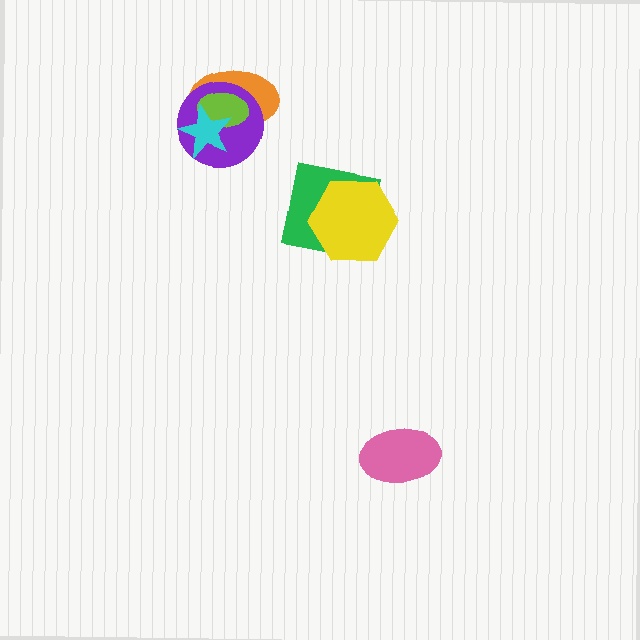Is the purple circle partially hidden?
Yes, it is partially covered by another shape.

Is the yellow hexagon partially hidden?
No, no other shape covers it.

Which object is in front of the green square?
The yellow hexagon is in front of the green square.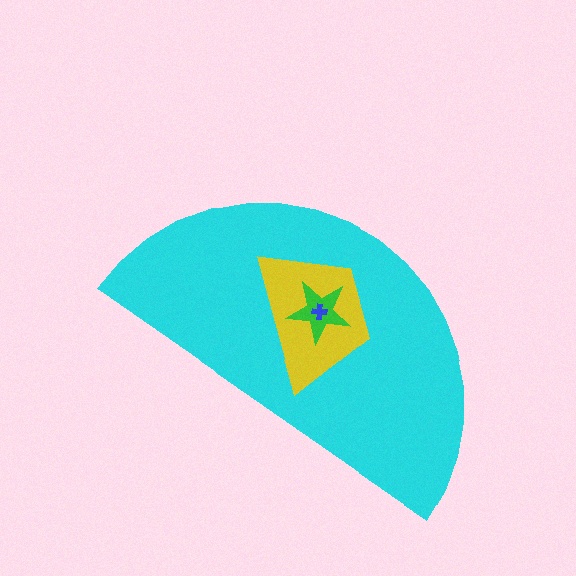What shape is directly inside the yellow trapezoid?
The green star.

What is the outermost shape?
The cyan semicircle.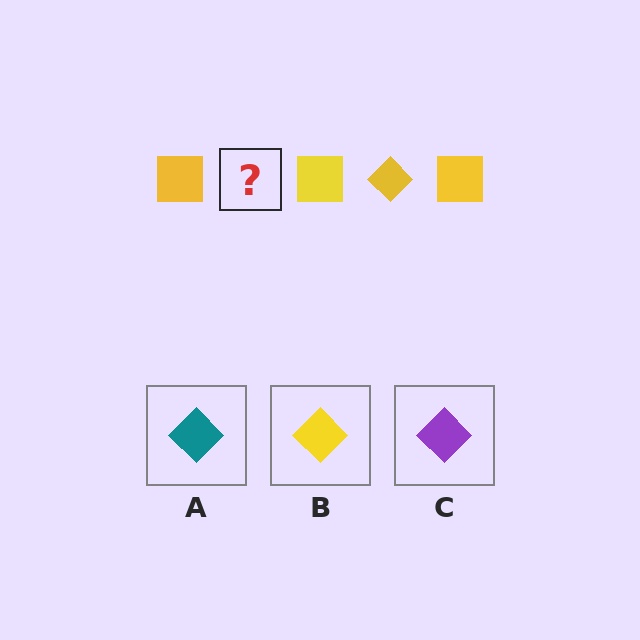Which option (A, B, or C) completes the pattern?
B.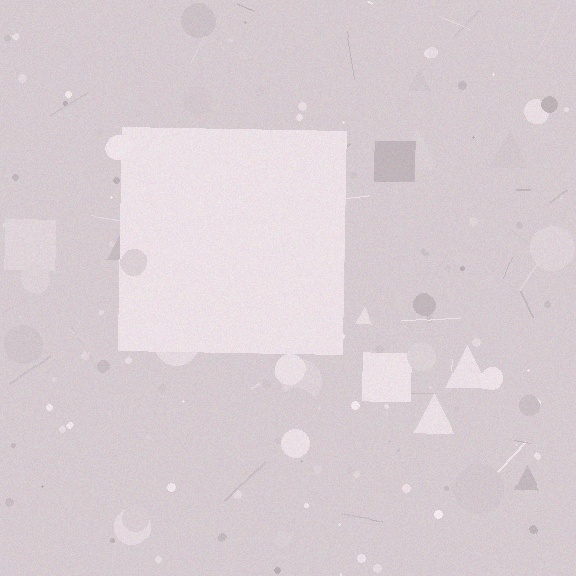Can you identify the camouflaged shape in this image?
The camouflaged shape is a square.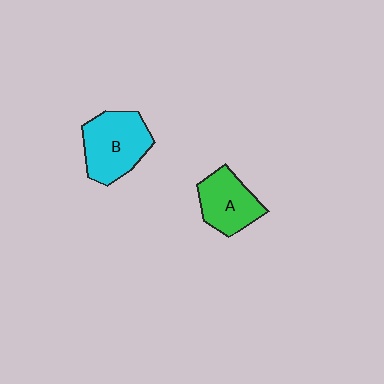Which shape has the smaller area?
Shape A (green).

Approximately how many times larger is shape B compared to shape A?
Approximately 1.3 times.